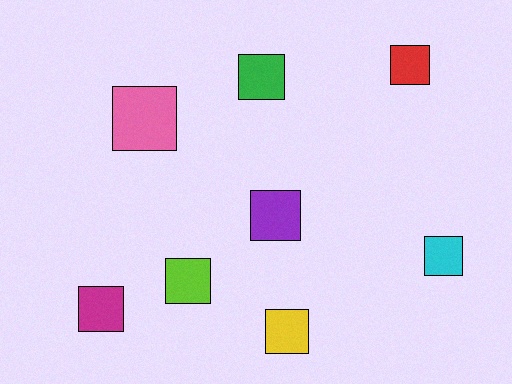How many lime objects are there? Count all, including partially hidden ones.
There is 1 lime object.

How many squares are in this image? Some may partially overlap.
There are 8 squares.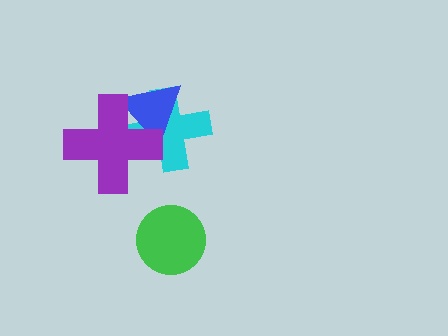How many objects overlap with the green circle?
0 objects overlap with the green circle.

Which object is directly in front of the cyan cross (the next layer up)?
The blue triangle is directly in front of the cyan cross.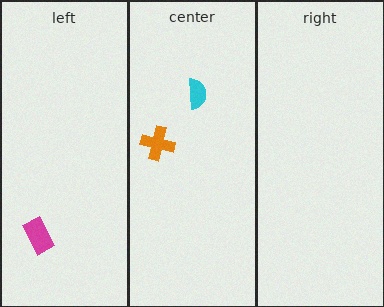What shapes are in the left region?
The magenta rectangle.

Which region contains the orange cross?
The center region.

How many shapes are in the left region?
1.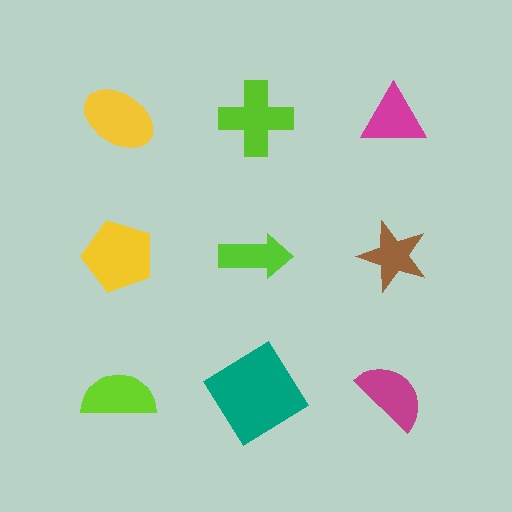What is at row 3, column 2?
A teal diamond.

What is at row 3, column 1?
A lime semicircle.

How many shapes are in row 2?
3 shapes.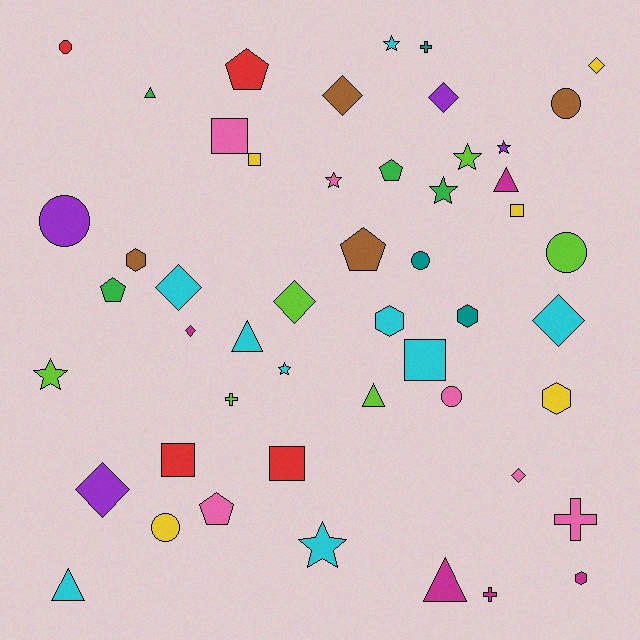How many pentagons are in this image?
There are 5 pentagons.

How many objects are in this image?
There are 50 objects.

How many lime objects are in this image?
There are 6 lime objects.